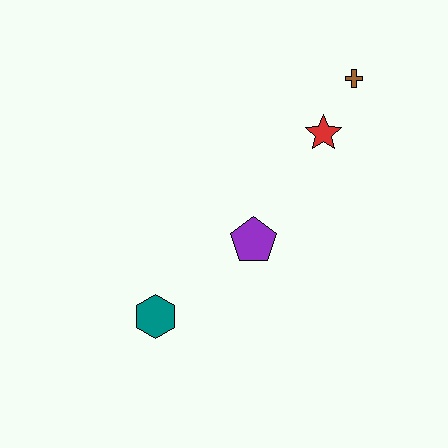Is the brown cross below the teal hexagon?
No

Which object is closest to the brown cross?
The red star is closest to the brown cross.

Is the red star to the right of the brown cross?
No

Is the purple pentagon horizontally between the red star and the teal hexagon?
Yes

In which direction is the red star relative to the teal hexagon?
The red star is above the teal hexagon.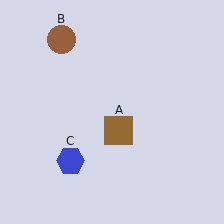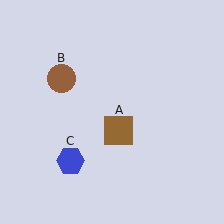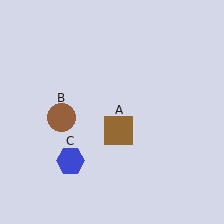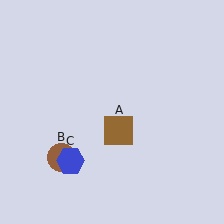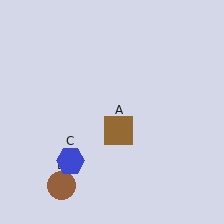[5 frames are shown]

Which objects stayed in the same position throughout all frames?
Brown square (object A) and blue hexagon (object C) remained stationary.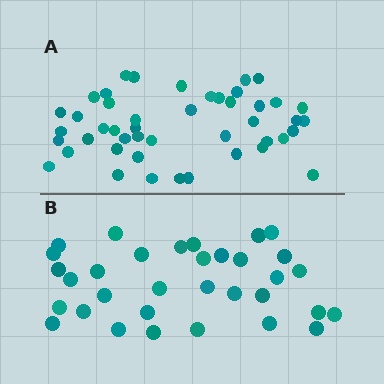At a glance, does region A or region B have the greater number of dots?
Region A (the top region) has more dots.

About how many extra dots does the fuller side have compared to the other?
Region A has approximately 15 more dots than region B.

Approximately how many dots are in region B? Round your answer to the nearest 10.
About 30 dots. (The exact count is 33, which rounds to 30.)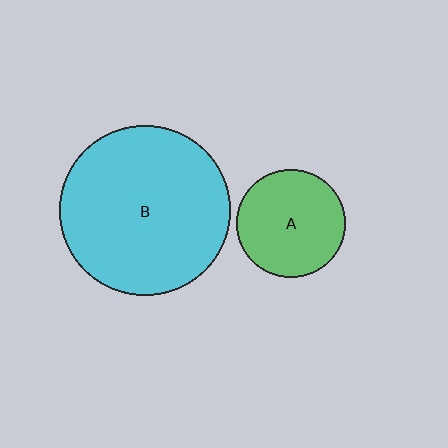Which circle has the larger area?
Circle B (cyan).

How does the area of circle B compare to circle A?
Approximately 2.5 times.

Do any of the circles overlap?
No, none of the circles overlap.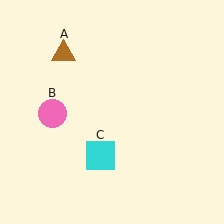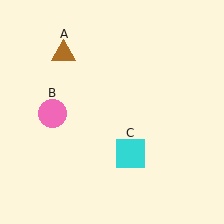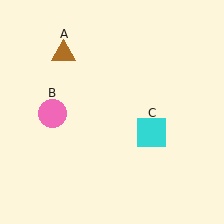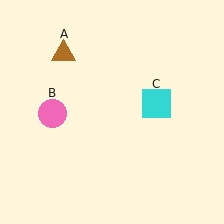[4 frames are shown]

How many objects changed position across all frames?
1 object changed position: cyan square (object C).